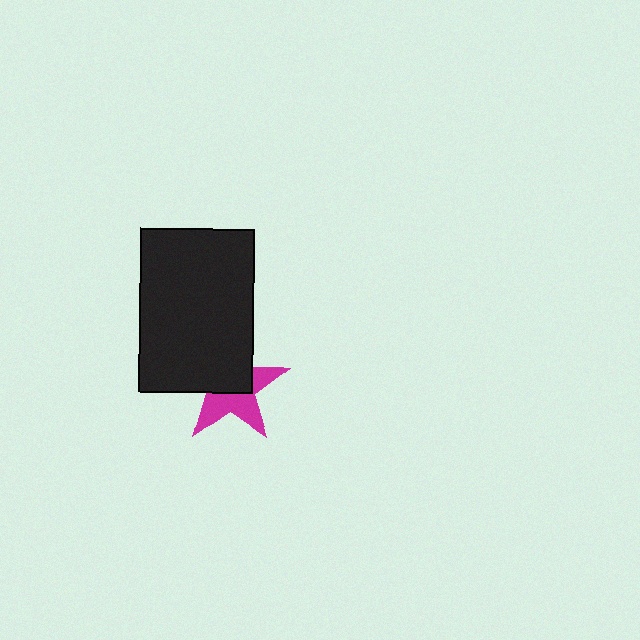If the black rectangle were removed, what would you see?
You would see the complete magenta star.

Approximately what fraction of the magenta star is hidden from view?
Roughly 52% of the magenta star is hidden behind the black rectangle.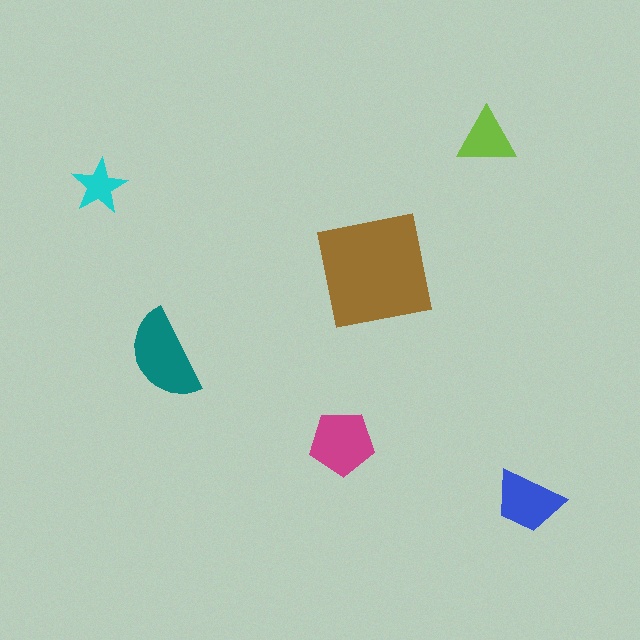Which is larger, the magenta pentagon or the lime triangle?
The magenta pentagon.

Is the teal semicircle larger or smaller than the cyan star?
Larger.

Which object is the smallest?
The cyan star.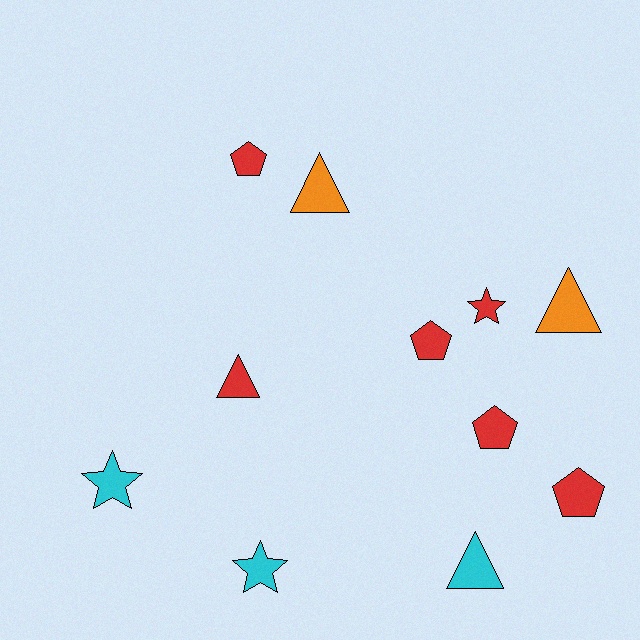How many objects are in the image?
There are 11 objects.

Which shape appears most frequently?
Pentagon, with 4 objects.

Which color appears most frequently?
Red, with 6 objects.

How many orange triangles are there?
There are 2 orange triangles.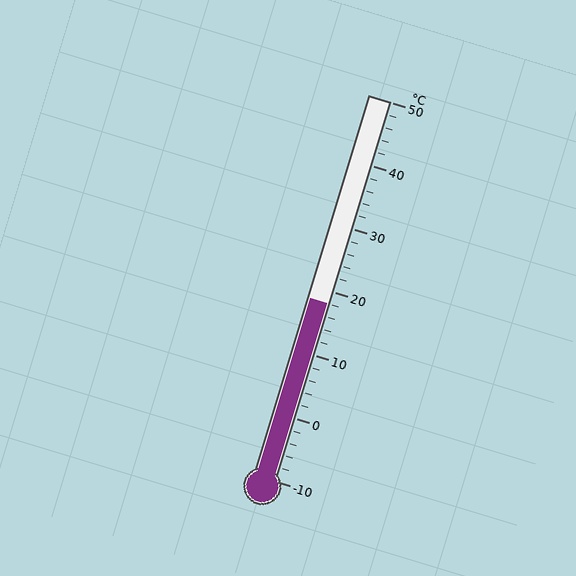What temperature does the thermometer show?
The thermometer shows approximately 18°C.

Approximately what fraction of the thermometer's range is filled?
The thermometer is filled to approximately 45% of its range.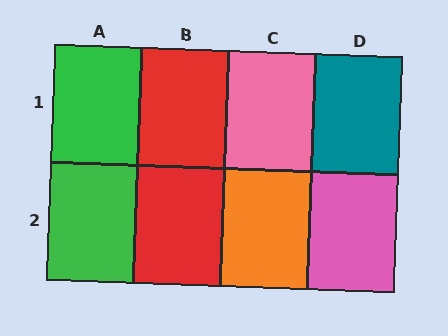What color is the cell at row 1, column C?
Pink.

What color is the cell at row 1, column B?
Red.